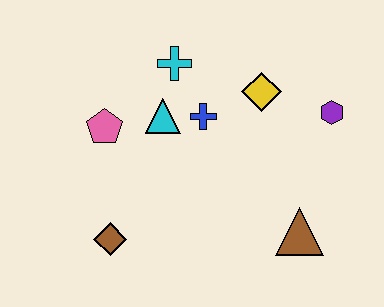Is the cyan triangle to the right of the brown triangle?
No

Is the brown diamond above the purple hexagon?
No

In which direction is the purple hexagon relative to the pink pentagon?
The purple hexagon is to the right of the pink pentagon.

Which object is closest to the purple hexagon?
The yellow diamond is closest to the purple hexagon.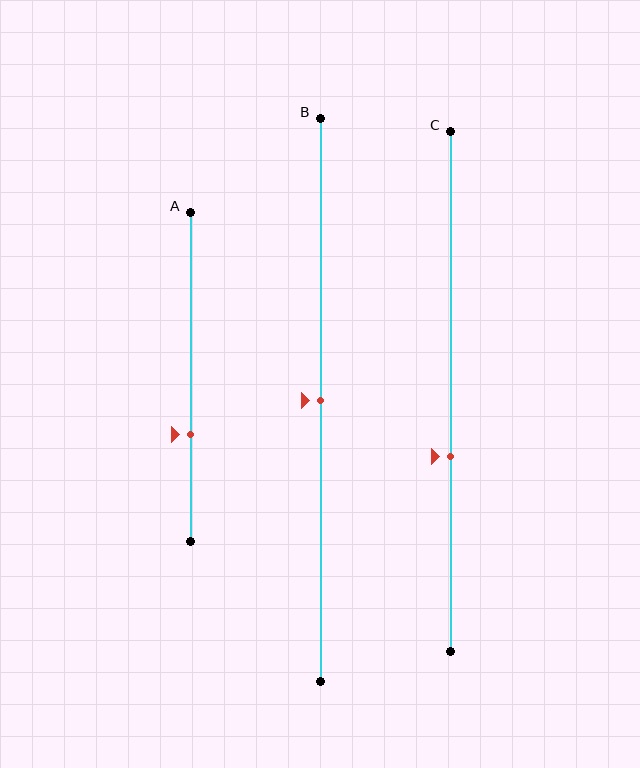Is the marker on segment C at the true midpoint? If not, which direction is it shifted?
No, the marker on segment C is shifted downward by about 12% of the segment length.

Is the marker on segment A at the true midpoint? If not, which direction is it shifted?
No, the marker on segment A is shifted downward by about 17% of the segment length.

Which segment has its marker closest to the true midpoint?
Segment B has its marker closest to the true midpoint.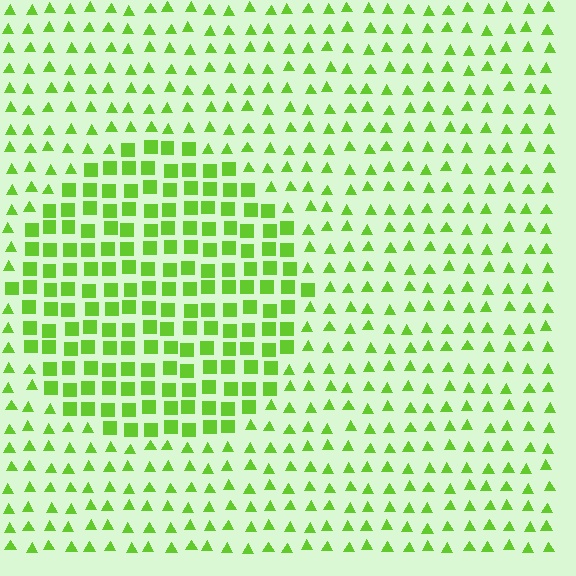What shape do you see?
I see a circle.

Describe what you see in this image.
The image is filled with small lime elements arranged in a uniform grid. A circle-shaped region contains squares, while the surrounding area contains triangles. The boundary is defined purely by the change in element shape.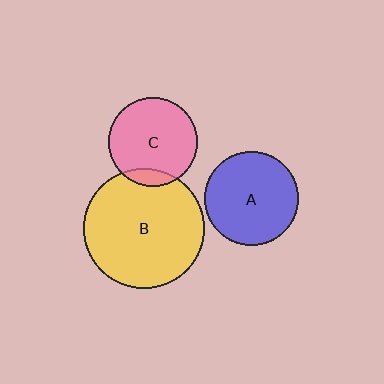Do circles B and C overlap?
Yes.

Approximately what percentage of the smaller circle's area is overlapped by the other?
Approximately 10%.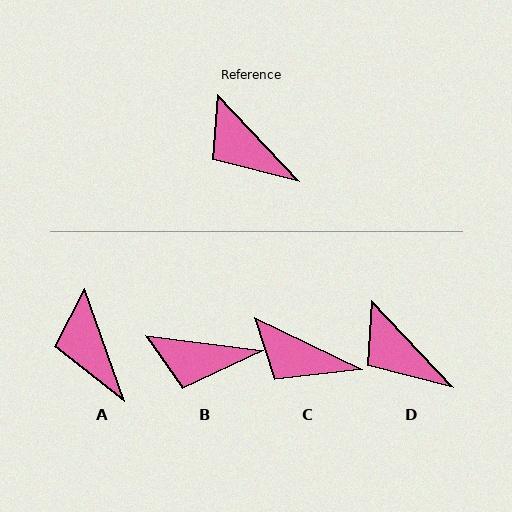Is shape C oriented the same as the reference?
No, it is off by about 21 degrees.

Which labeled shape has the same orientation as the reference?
D.